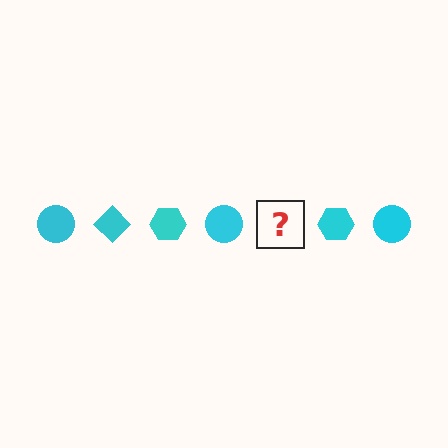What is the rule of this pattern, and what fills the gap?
The rule is that the pattern cycles through circle, diamond, hexagon shapes in cyan. The gap should be filled with a cyan diamond.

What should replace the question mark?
The question mark should be replaced with a cyan diamond.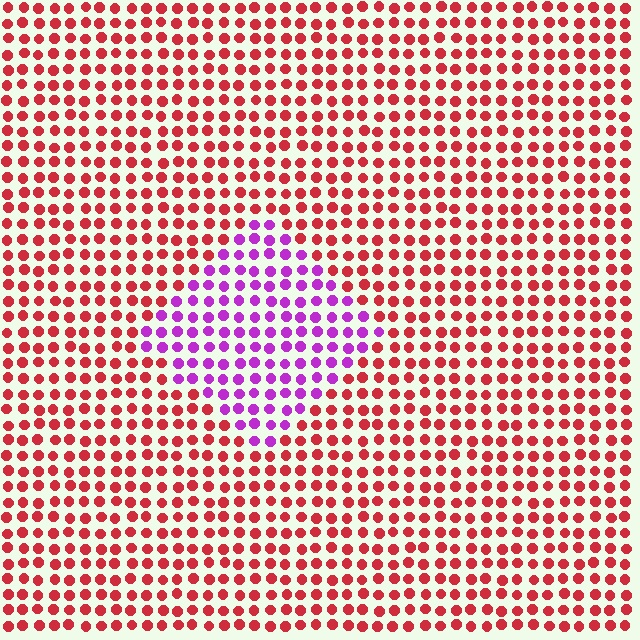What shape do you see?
I see a diamond.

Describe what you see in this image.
The image is filled with small red elements in a uniform arrangement. A diamond-shaped region is visible where the elements are tinted to a slightly different hue, forming a subtle color boundary.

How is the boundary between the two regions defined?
The boundary is defined purely by a slight shift in hue (about 61 degrees). Spacing, size, and orientation are identical on both sides.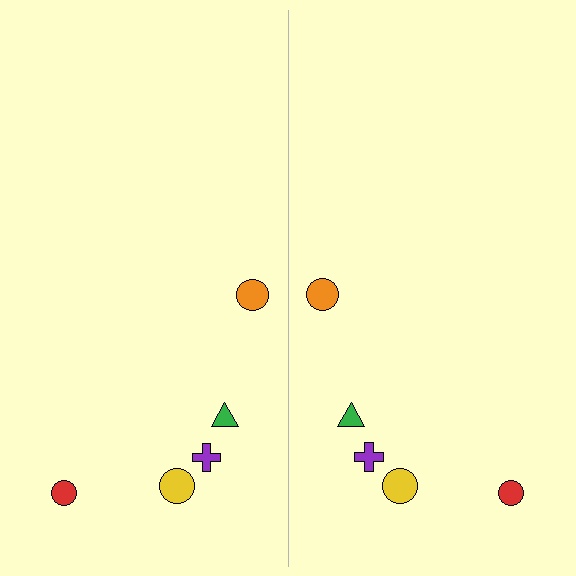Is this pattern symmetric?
Yes, this pattern has bilateral (reflection) symmetry.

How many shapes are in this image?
There are 10 shapes in this image.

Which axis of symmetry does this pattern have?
The pattern has a vertical axis of symmetry running through the center of the image.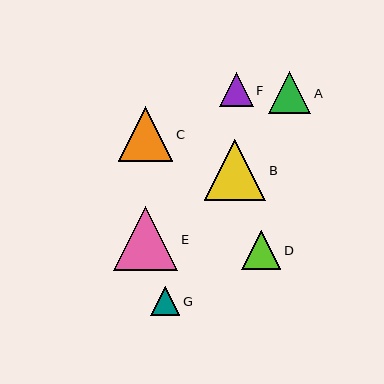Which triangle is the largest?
Triangle E is the largest with a size of approximately 65 pixels.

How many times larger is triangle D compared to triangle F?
Triangle D is approximately 1.1 times the size of triangle F.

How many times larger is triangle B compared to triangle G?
Triangle B is approximately 2.1 times the size of triangle G.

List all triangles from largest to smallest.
From largest to smallest: E, B, C, A, D, F, G.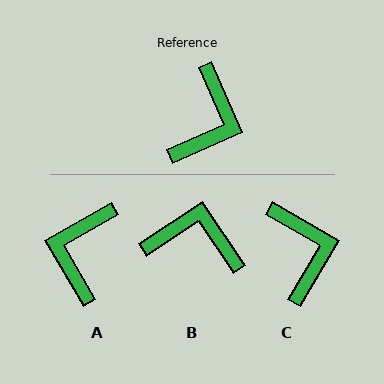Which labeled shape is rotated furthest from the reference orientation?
A, about 174 degrees away.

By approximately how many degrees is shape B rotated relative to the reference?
Approximately 100 degrees counter-clockwise.